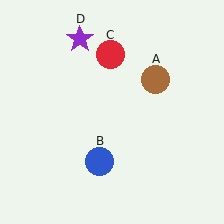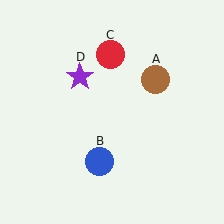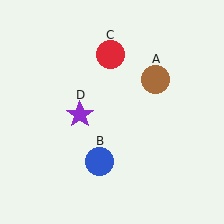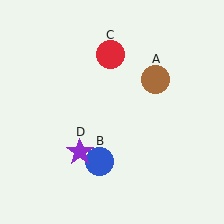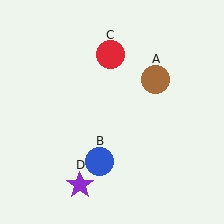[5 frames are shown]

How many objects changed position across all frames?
1 object changed position: purple star (object D).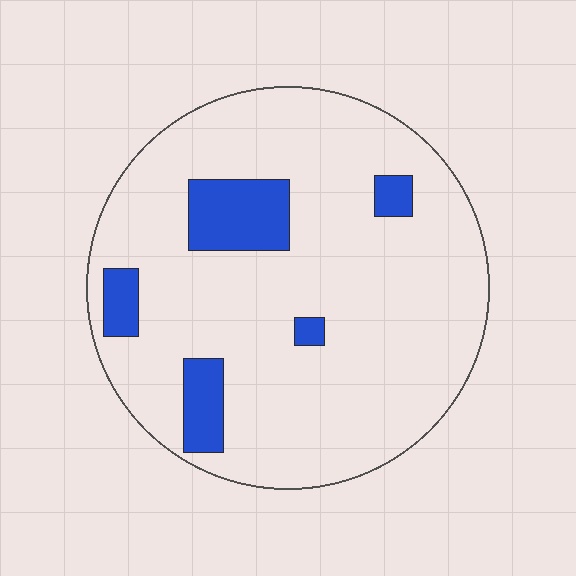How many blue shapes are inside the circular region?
5.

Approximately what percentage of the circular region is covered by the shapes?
Approximately 15%.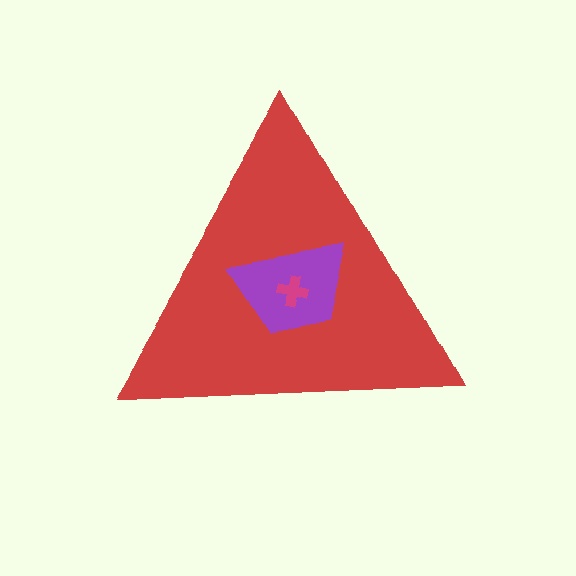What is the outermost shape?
The red triangle.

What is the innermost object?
The magenta cross.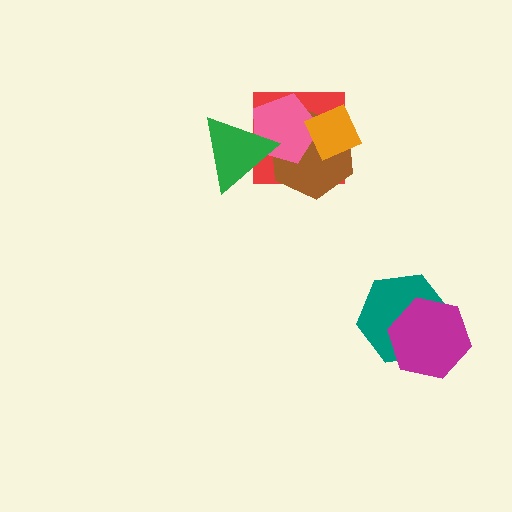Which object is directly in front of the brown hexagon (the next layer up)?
The pink pentagon is directly in front of the brown hexagon.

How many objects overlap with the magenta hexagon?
1 object overlaps with the magenta hexagon.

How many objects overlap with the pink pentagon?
4 objects overlap with the pink pentagon.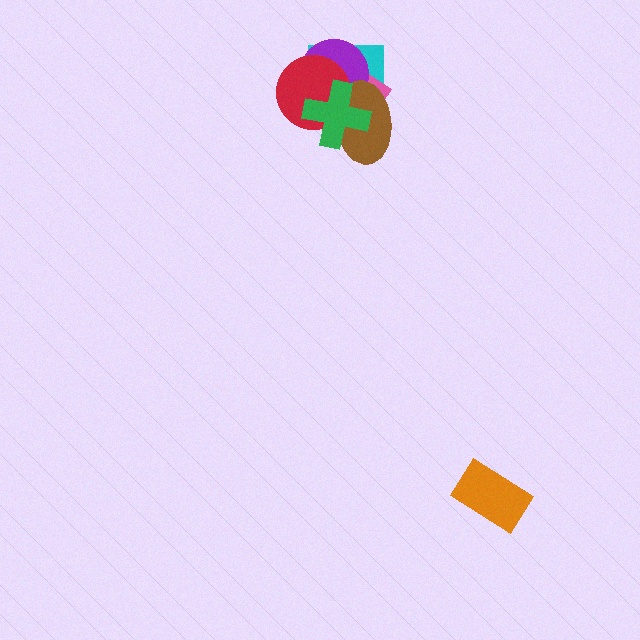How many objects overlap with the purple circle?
5 objects overlap with the purple circle.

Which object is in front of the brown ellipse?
The green cross is in front of the brown ellipse.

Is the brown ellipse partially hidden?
Yes, it is partially covered by another shape.